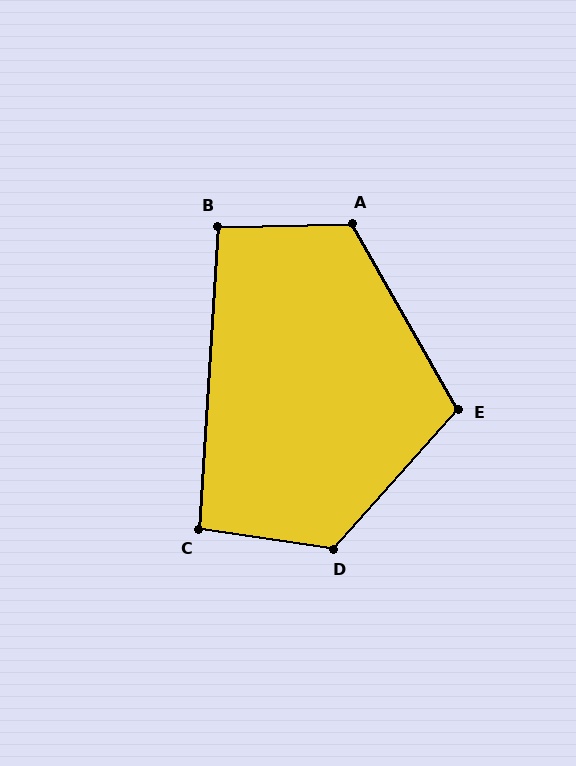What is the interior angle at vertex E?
Approximately 109 degrees (obtuse).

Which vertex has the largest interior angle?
D, at approximately 124 degrees.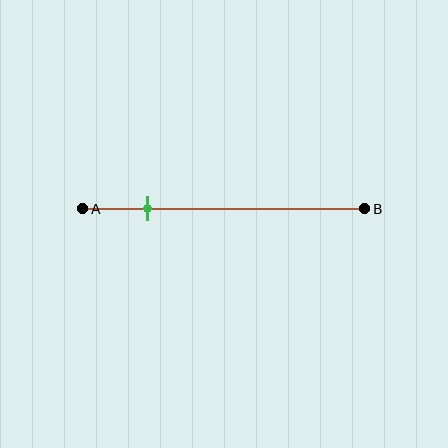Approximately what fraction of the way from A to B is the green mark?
The green mark is approximately 25% of the way from A to B.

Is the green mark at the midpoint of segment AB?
No, the mark is at about 25% from A, not at the 50% midpoint.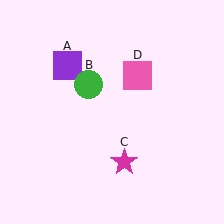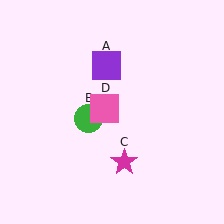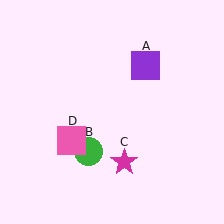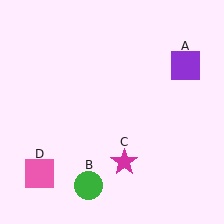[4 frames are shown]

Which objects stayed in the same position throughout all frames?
Magenta star (object C) remained stationary.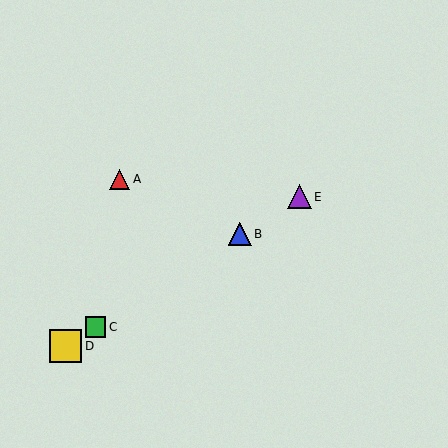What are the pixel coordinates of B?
Object B is at (240, 234).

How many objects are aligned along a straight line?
4 objects (B, C, D, E) are aligned along a straight line.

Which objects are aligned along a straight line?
Objects B, C, D, E are aligned along a straight line.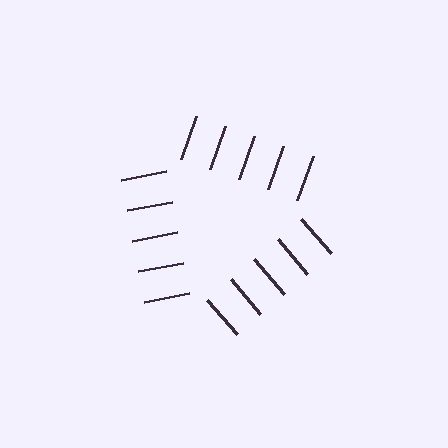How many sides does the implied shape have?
3 sides — the line-ends trace a triangle.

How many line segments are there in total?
15 — 5 along each of the 3 edges.